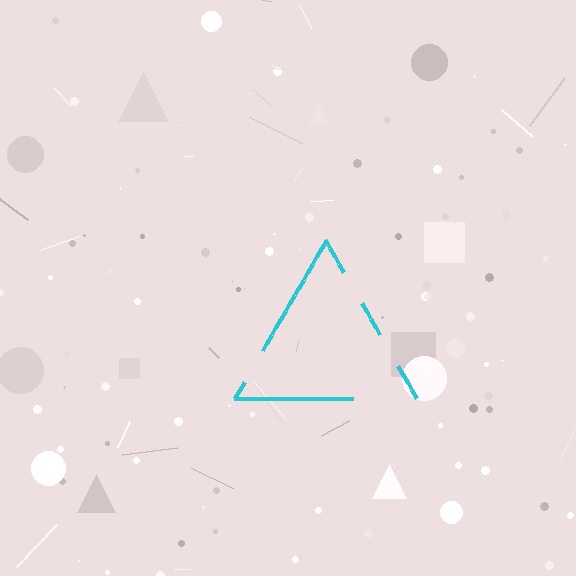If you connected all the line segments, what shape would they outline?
They would outline a triangle.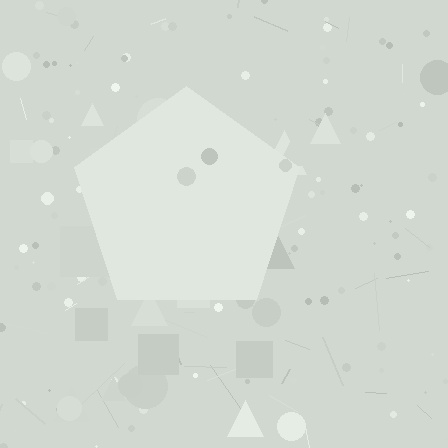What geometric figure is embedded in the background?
A pentagon is embedded in the background.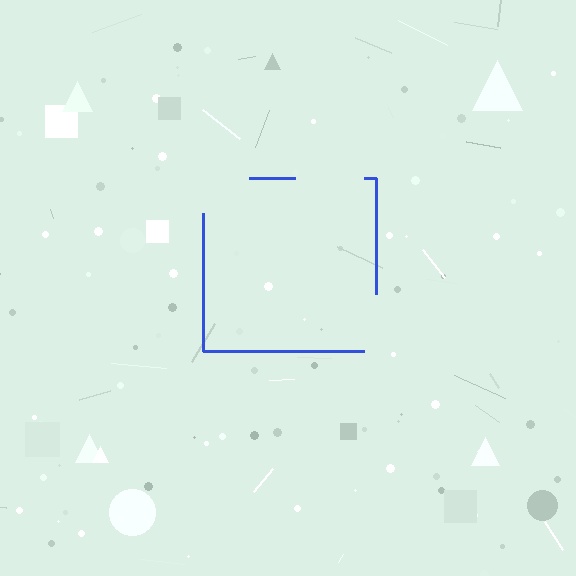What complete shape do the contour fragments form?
The contour fragments form a square.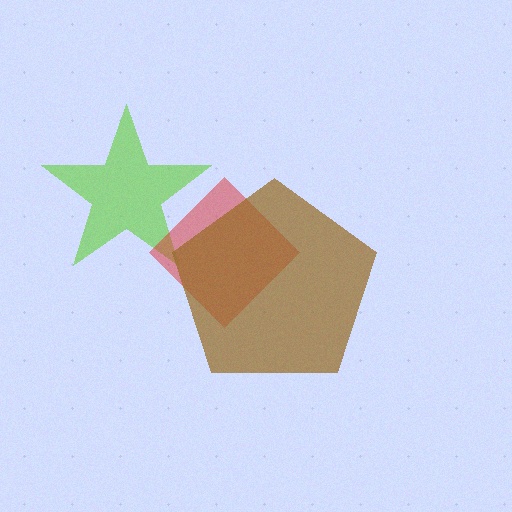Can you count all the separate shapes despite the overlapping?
Yes, there are 3 separate shapes.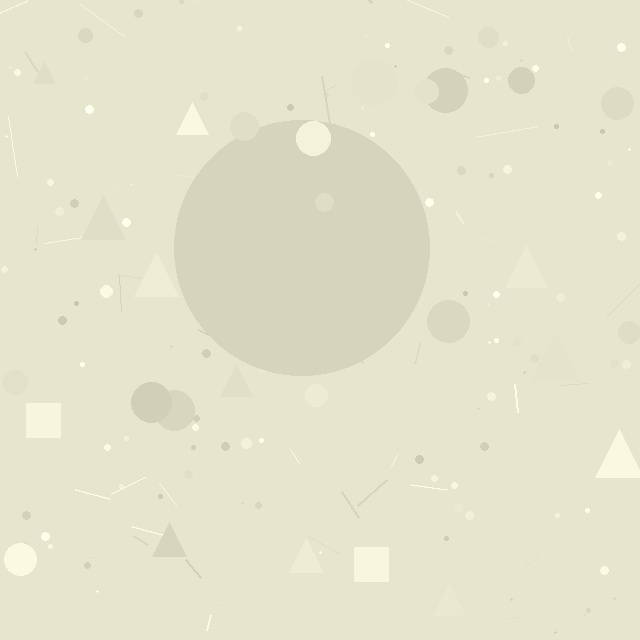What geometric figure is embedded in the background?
A circle is embedded in the background.